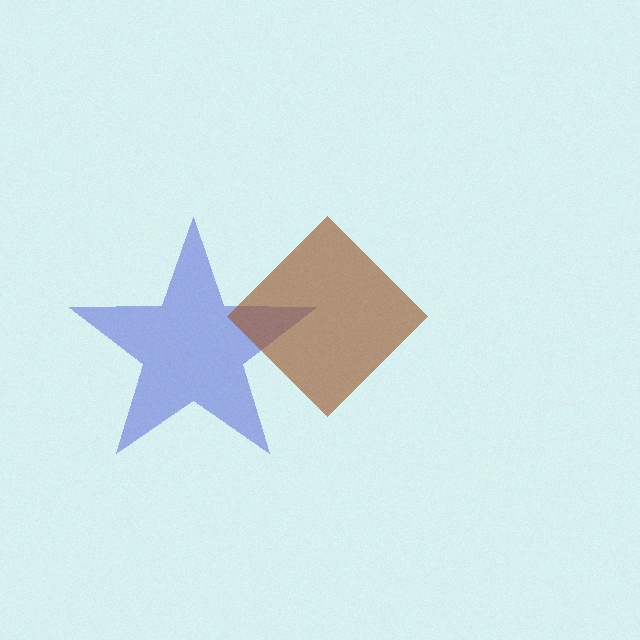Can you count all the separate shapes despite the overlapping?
Yes, there are 2 separate shapes.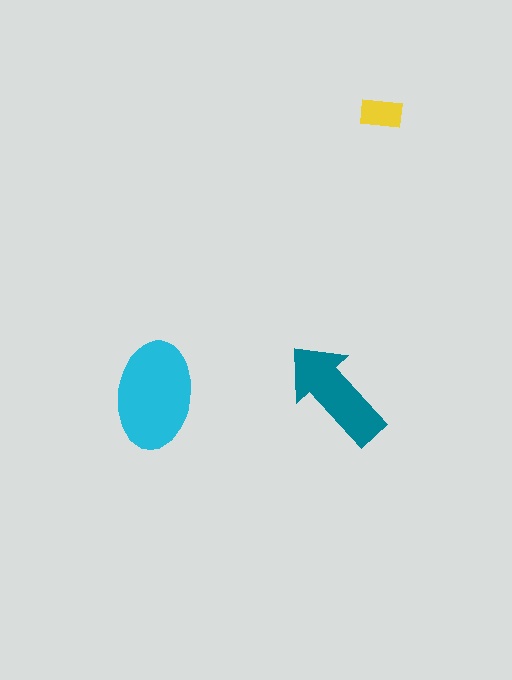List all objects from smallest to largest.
The yellow rectangle, the teal arrow, the cyan ellipse.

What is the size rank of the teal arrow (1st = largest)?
2nd.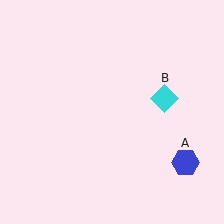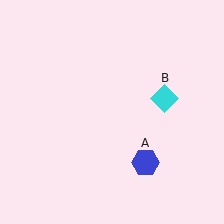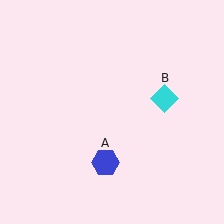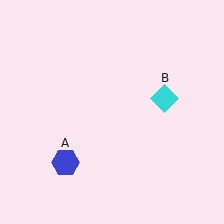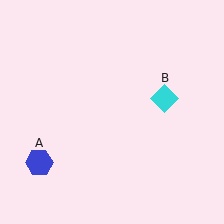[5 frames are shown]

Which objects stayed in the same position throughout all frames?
Cyan diamond (object B) remained stationary.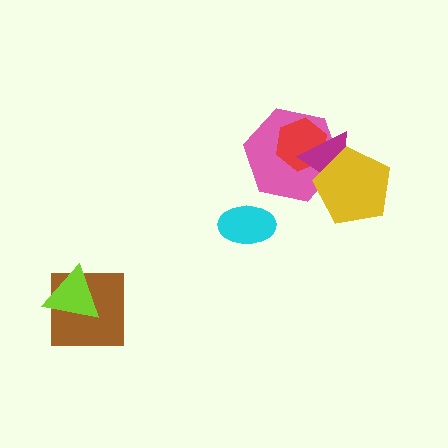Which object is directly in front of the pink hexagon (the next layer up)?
The red hexagon is directly in front of the pink hexagon.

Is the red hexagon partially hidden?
Yes, it is partially covered by another shape.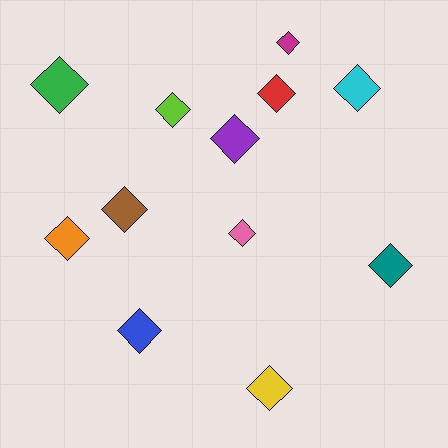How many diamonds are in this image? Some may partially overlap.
There are 12 diamonds.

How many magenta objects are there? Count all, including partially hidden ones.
There is 1 magenta object.